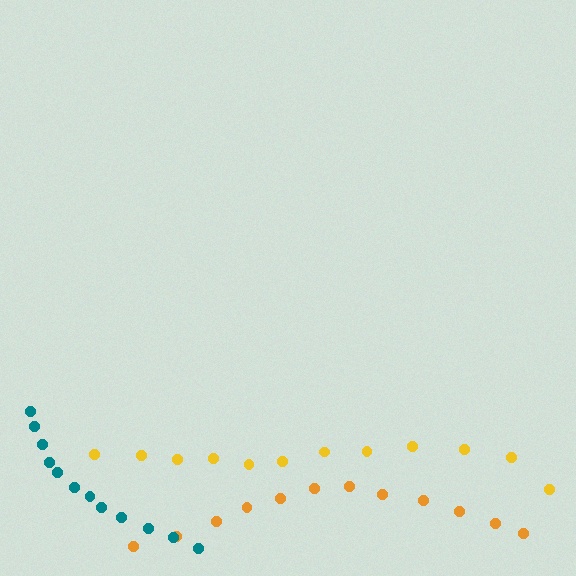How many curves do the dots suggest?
There are 3 distinct paths.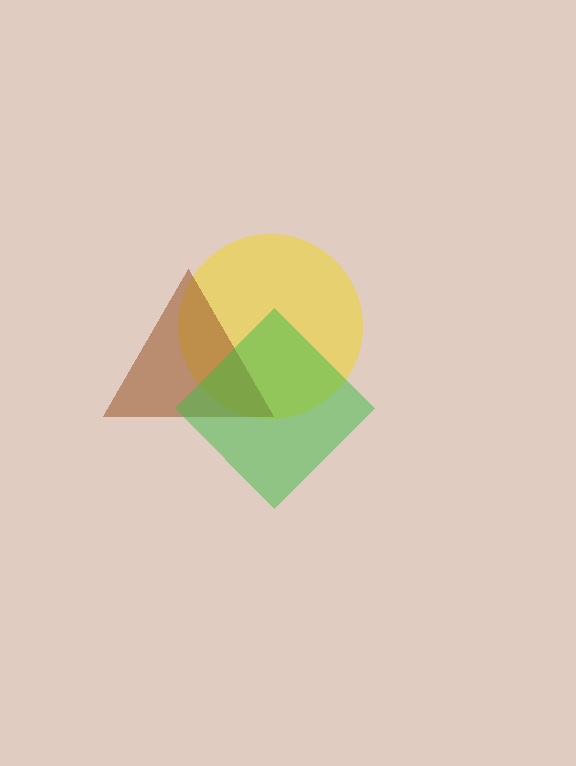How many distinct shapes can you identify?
There are 3 distinct shapes: a yellow circle, a brown triangle, a green diamond.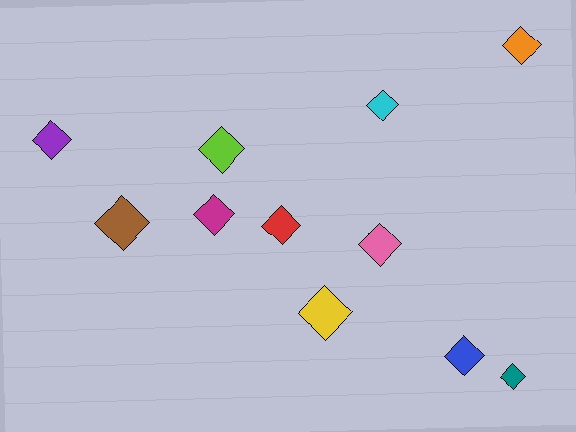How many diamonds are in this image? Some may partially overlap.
There are 11 diamonds.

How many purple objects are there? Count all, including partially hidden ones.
There is 1 purple object.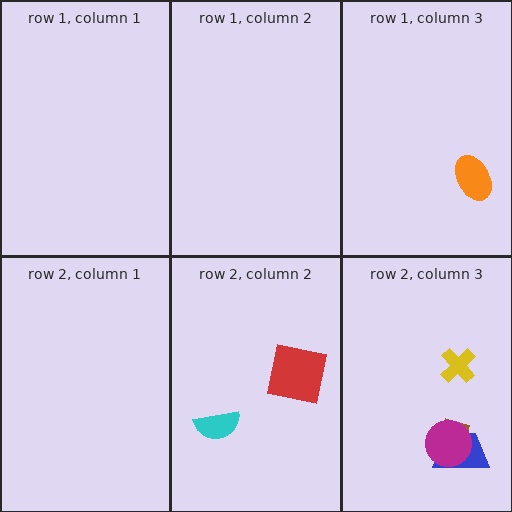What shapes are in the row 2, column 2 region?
The red square, the cyan semicircle.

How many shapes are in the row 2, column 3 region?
4.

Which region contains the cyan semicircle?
The row 2, column 2 region.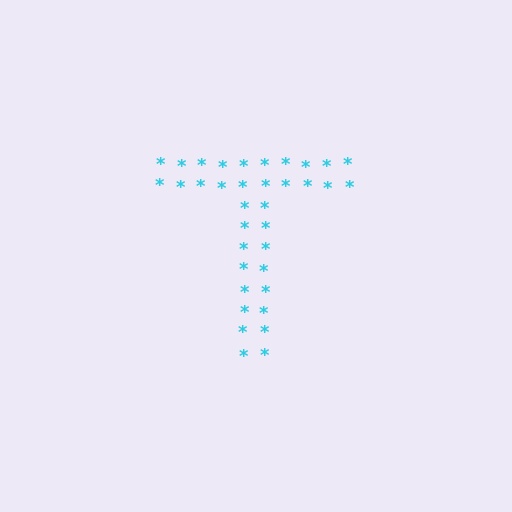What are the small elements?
The small elements are asterisks.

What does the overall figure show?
The overall figure shows the letter T.